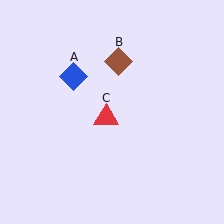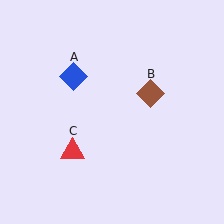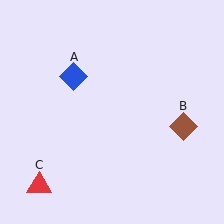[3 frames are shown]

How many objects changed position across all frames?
2 objects changed position: brown diamond (object B), red triangle (object C).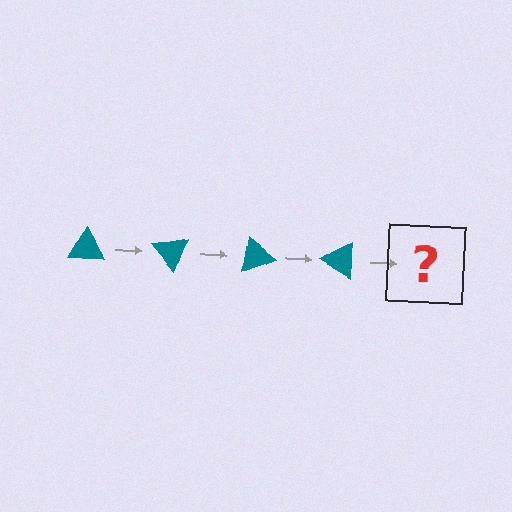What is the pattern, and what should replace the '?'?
The pattern is that the triangle rotates 50 degrees each step. The '?' should be a teal triangle rotated 200 degrees.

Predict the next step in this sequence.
The next step is a teal triangle rotated 200 degrees.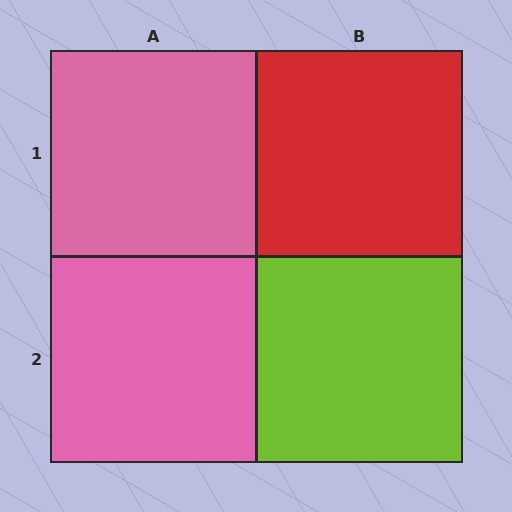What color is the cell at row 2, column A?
Pink.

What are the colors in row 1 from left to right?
Pink, red.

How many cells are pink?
2 cells are pink.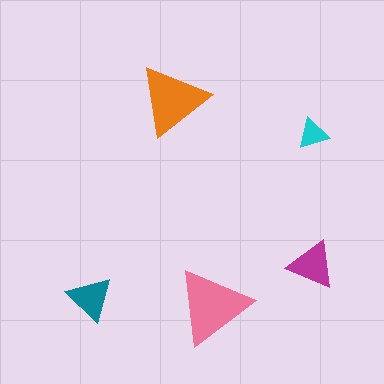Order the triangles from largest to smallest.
the pink one, the orange one, the magenta one, the teal one, the cyan one.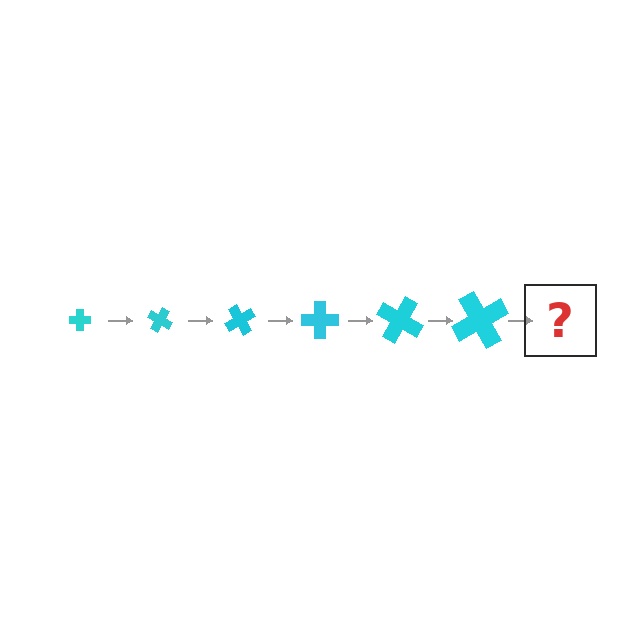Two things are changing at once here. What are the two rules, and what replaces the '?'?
The two rules are that the cross grows larger each step and it rotates 30 degrees each step. The '?' should be a cross, larger than the previous one and rotated 180 degrees from the start.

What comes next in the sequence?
The next element should be a cross, larger than the previous one and rotated 180 degrees from the start.